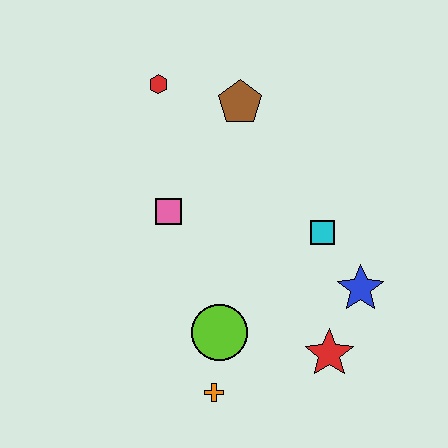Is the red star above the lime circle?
No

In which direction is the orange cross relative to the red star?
The orange cross is to the left of the red star.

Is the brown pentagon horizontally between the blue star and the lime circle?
Yes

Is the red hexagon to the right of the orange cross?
No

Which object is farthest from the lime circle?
The red hexagon is farthest from the lime circle.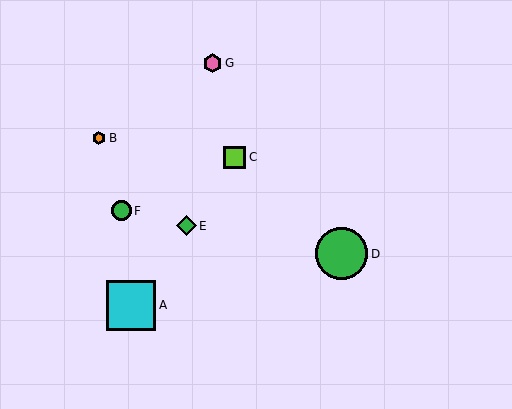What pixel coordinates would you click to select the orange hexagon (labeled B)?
Click at (99, 138) to select the orange hexagon B.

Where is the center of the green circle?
The center of the green circle is at (121, 211).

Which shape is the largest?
The green circle (labeled D) is the largest.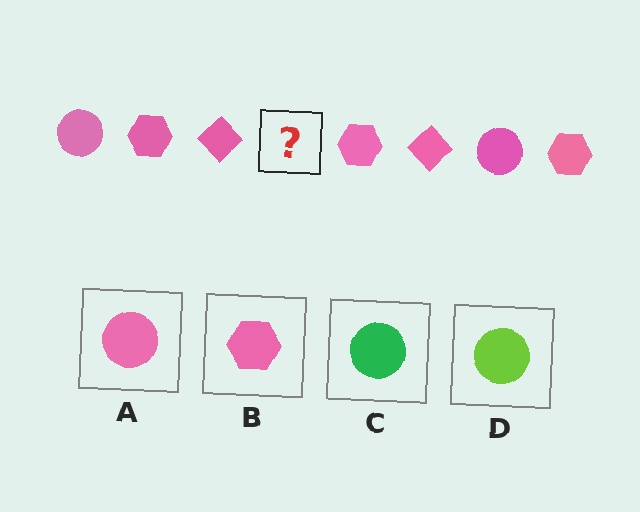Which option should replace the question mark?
Option A.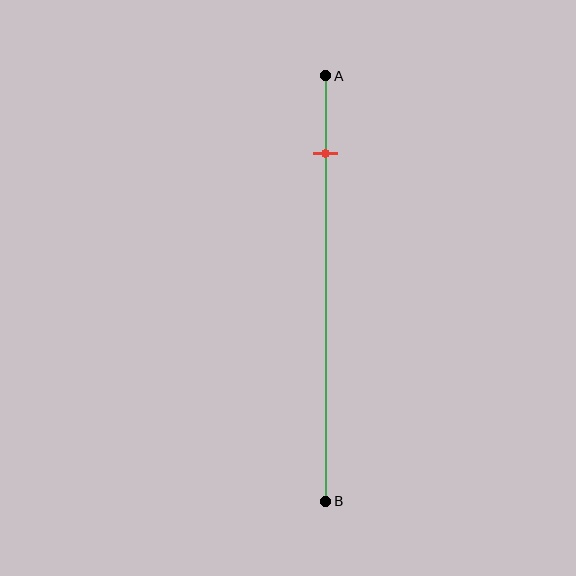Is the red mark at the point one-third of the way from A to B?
No, the mark is at about 20% from A, not at the 33% one-third point.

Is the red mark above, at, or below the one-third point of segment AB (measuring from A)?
The red mark is above the one-third point of segment AB.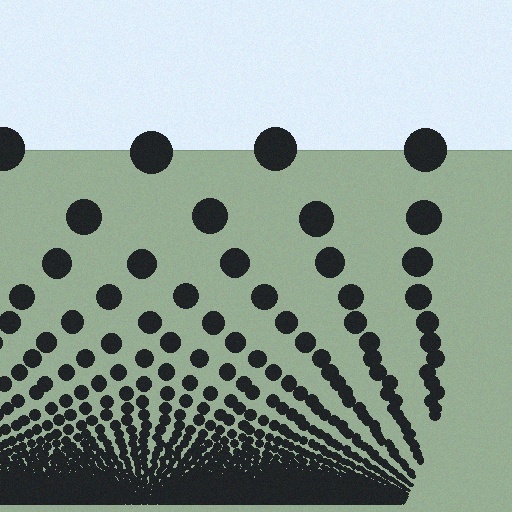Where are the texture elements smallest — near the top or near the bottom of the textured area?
Near the bottom.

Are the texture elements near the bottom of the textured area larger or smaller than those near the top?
Smaller. The gradient is inverted — elements near the bottom are smaller and denser.